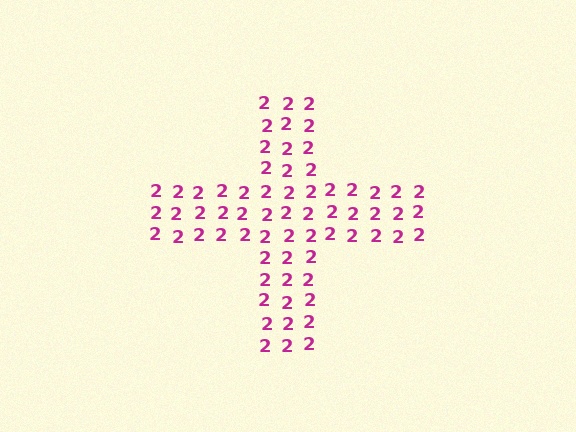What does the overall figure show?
The overall figure shows a cross.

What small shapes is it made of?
It is made of small digit 2's.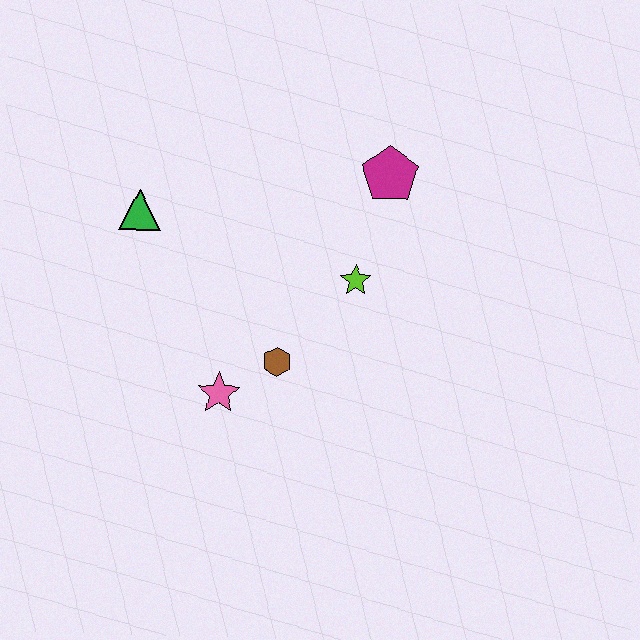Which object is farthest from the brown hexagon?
The magenta pentagon is farthest from the brown hexagon.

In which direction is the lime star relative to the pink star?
The lime star is to the right of the pink star.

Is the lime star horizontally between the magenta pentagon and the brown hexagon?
Yes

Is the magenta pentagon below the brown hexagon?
No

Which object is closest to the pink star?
The brown hexagon is closest to the pink star.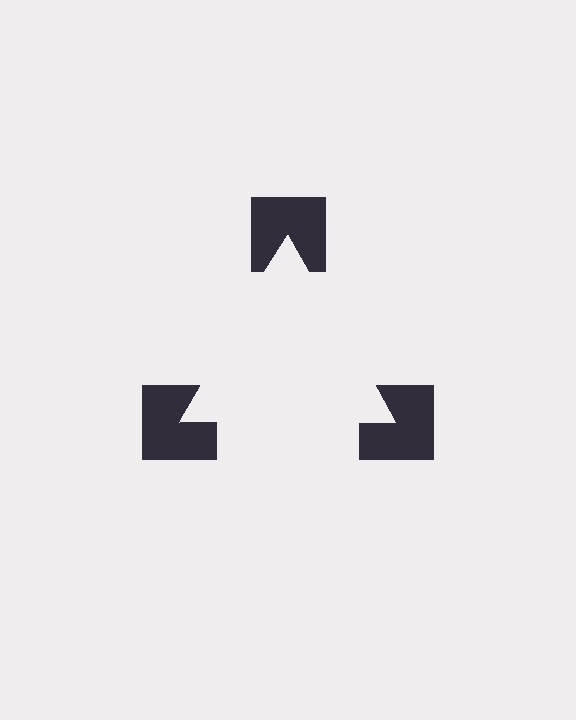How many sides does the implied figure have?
3 sides.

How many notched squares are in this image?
There are 3 — one at each vertex of the illusory triangle.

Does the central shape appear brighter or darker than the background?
It typically appears slightly brighter than the background, even though no actual brightness change is drawn.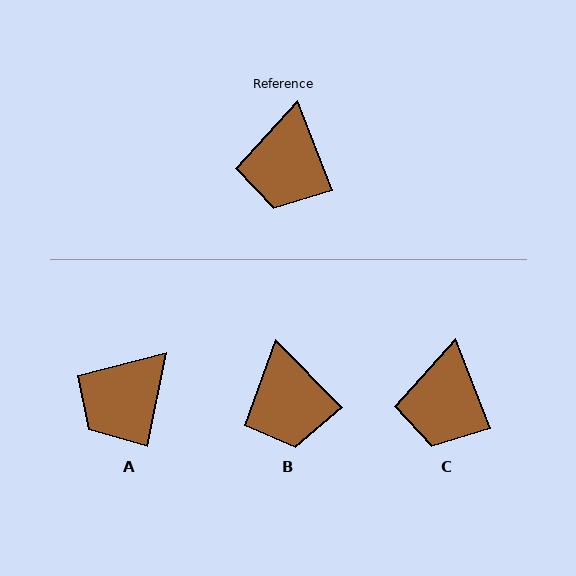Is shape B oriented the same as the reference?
No, it is off by about 23 degrees.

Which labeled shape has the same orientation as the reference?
C.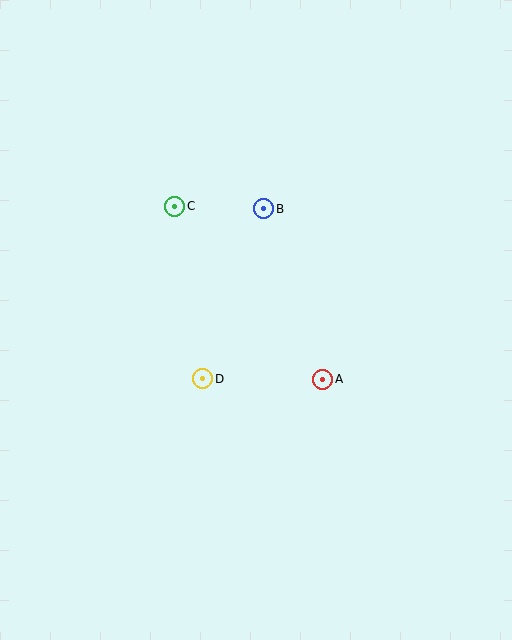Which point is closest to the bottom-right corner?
Point A is closest to the bottom-right corner.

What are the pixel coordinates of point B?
Point B is at (264, 209).